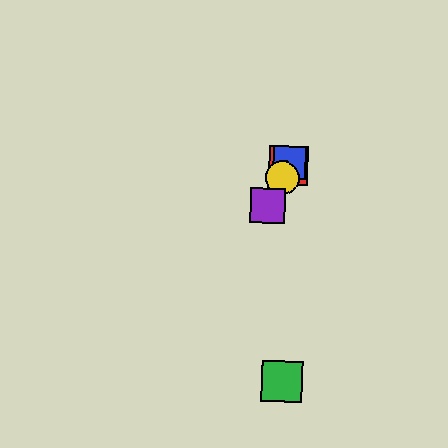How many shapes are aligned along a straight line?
4 shapes (the red square, the blue square, the yellow circle, the purple square) are aligned along a straight line.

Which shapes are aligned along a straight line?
The red square, the blue square, the yellow circle, the purple square are aligned along a straight line.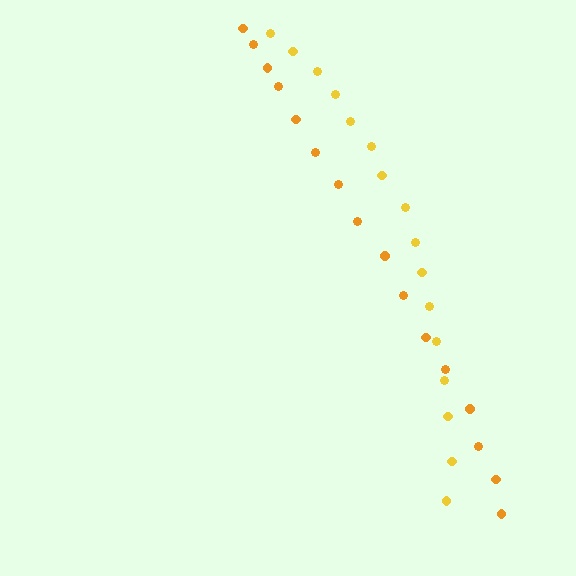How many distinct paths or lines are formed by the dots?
There are 2 distinct paths.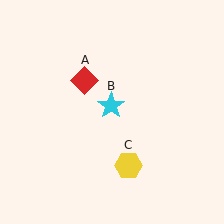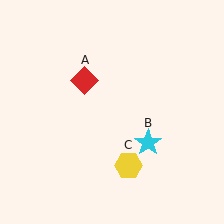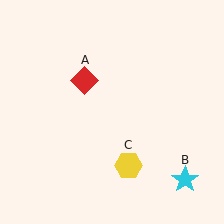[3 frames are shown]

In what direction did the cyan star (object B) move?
The cyan star (object B) moved down and to the right.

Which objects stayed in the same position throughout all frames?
Red diamond (object A) and yellow hexagon (object C) remained stationary.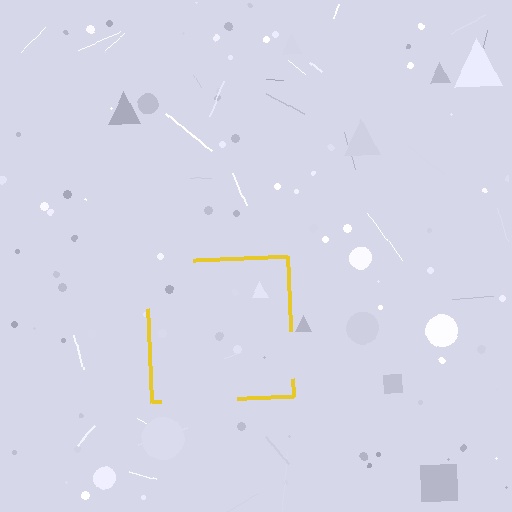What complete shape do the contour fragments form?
The contour fragments form a square.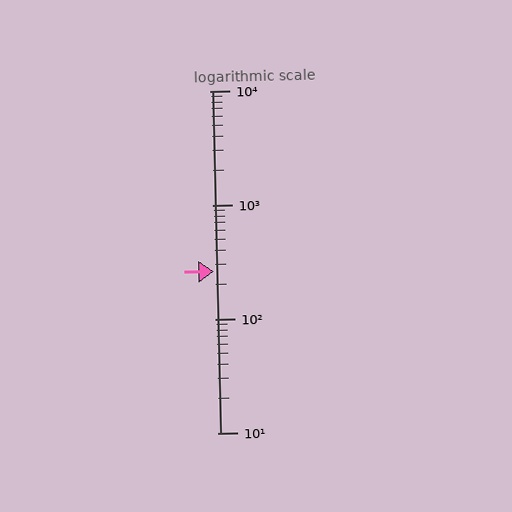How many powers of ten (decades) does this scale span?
The scale spans 3 decades, from 10 to 10000.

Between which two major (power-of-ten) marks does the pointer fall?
The pointer is between 100 and 1000.